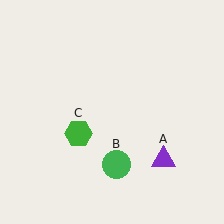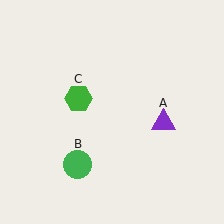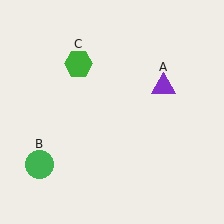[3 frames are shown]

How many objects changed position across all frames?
3 objects changed position: purple triangle (object A), green circle (object B), green hexagon (object C).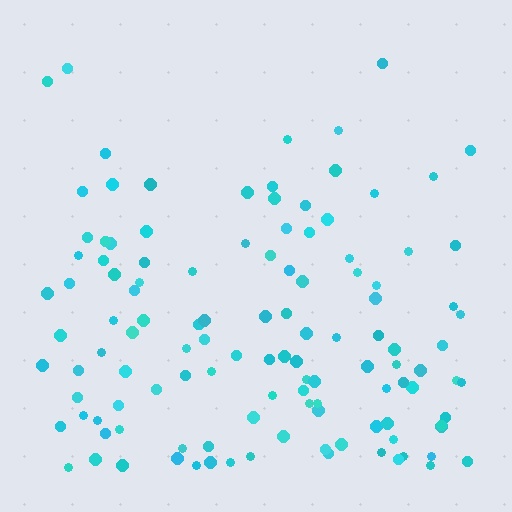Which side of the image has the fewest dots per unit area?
The top.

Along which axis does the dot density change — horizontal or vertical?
Vertical.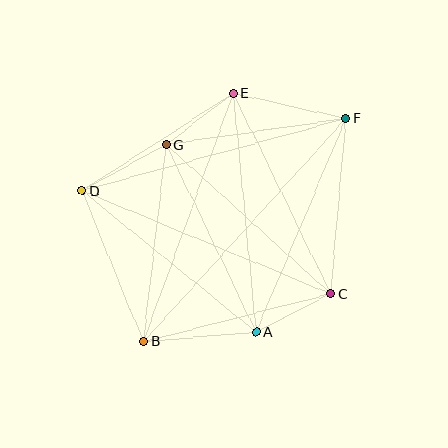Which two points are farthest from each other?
Points B and F are farthest from each other.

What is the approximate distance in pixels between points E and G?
The distance between E and G is approximately 85 pixels.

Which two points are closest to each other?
Points A and C are closest to each other.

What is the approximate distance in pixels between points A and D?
The distance between A and D is approximately 224 pixels.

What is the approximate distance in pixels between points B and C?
The distance between B and C is approximately 193 pixels.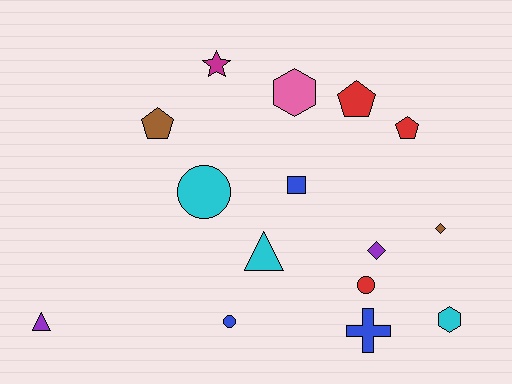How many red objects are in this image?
There are 3 red objects.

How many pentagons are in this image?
There are 3 pentagons.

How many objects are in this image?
There are 15 objects.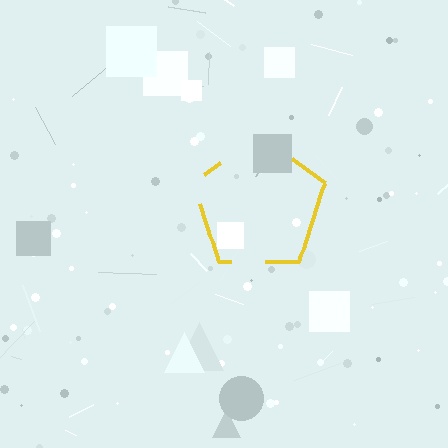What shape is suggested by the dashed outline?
The dashed outline suggests a pentagon.